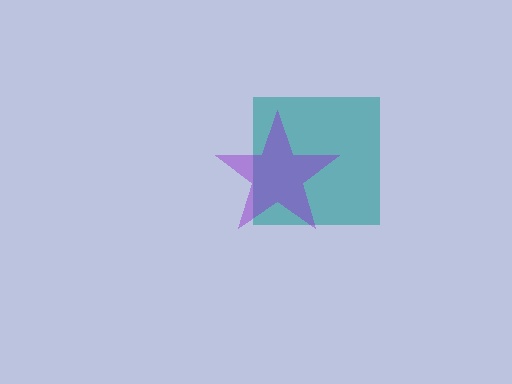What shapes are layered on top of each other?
The layered shapes are: a teal square, a purple star.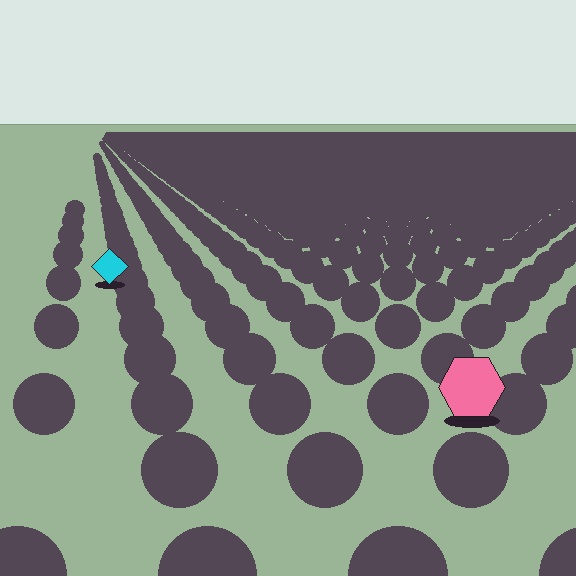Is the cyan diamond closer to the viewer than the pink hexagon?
No. The pink hexagon is closer — you can tell from the texture gradient: the ground texture is coarser near it.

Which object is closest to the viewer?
The pink hexagon is closest. The texture marks near it are larger and more spread out.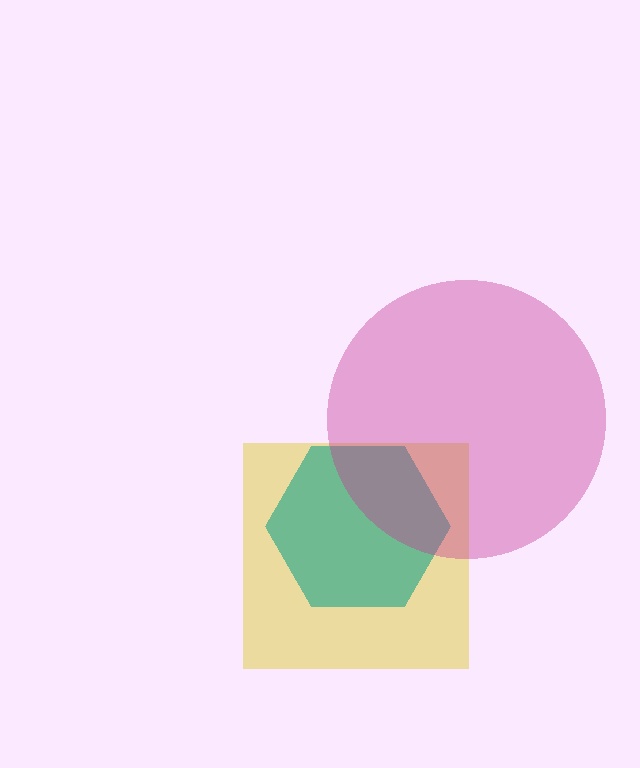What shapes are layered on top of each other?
The layered shapes are: a yellow square, a teal hexagon, a magenta circle.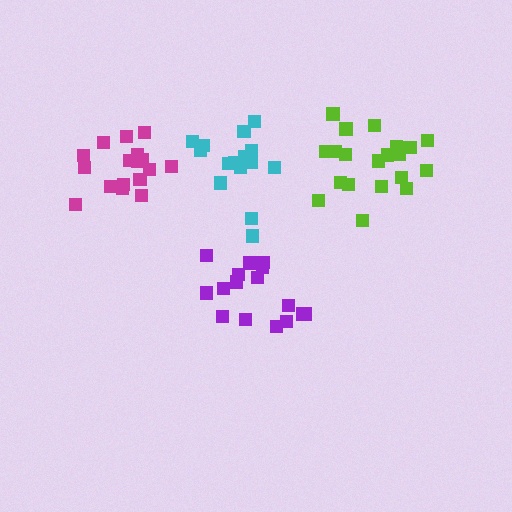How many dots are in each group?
Group 1: 15 dots, Group 2: 20 dots, Group 3: 17 dots, Group 4: 16 dots (68 total).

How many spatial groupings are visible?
There are 4 spatial groupings.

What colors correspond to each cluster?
The clusters are colored: cyan, lime, magenta, purple.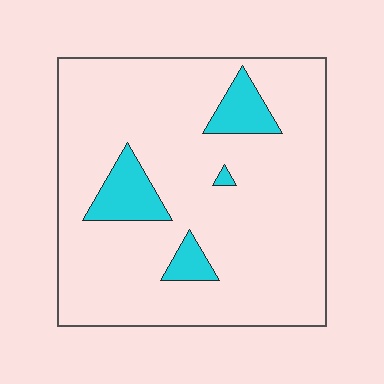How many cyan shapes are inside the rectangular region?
4.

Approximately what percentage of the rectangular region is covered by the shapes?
Approximately 10%.